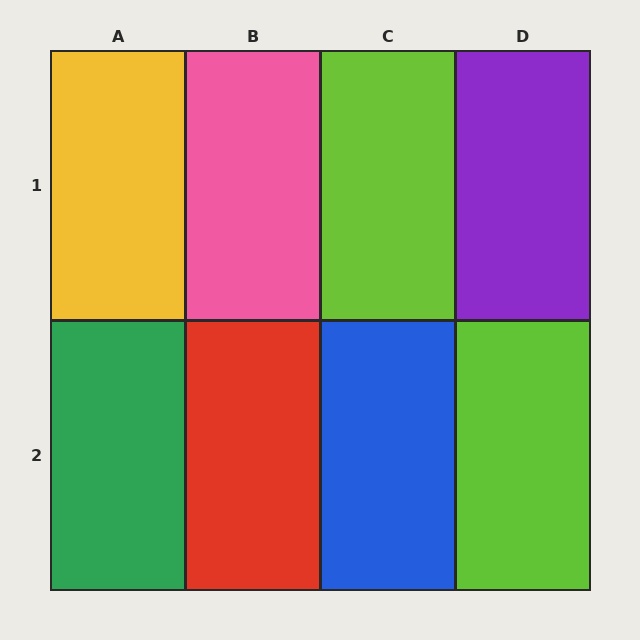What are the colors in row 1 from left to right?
Yellow, pink, lime, purple.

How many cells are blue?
1 cell is blue.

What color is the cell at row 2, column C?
Blue.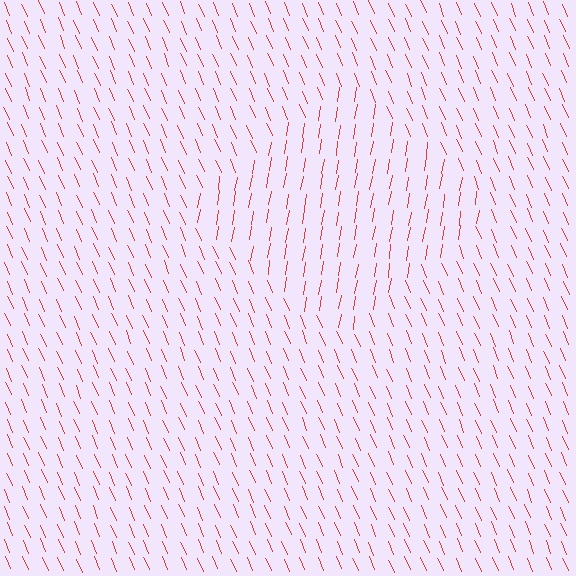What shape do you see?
I see a diamond.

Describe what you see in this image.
The image is filled with small red line segments. A diamond region in the image has lines oriented differently from the surrounding lines, creating a visible texture boundary.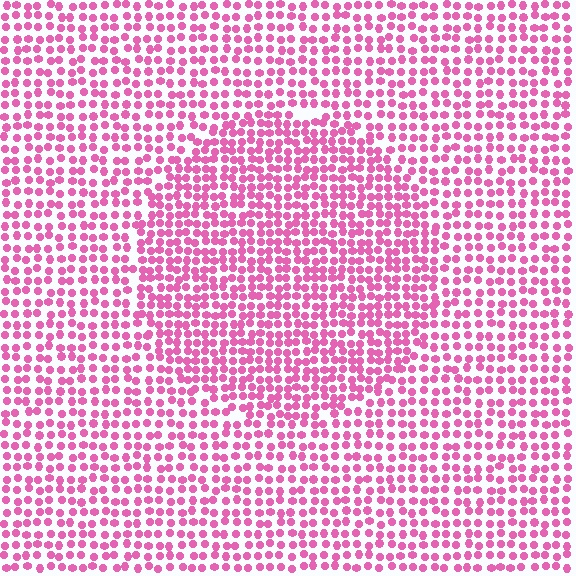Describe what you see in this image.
The image contains small pink elements arranged at two different densities. A circle-shaped region is visible where the elements are more densely packed than the surrounding area.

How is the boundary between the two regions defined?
The boundary is defined by a change in element density (approximately 1.5x ratio). All elements are the same color, size, and shape.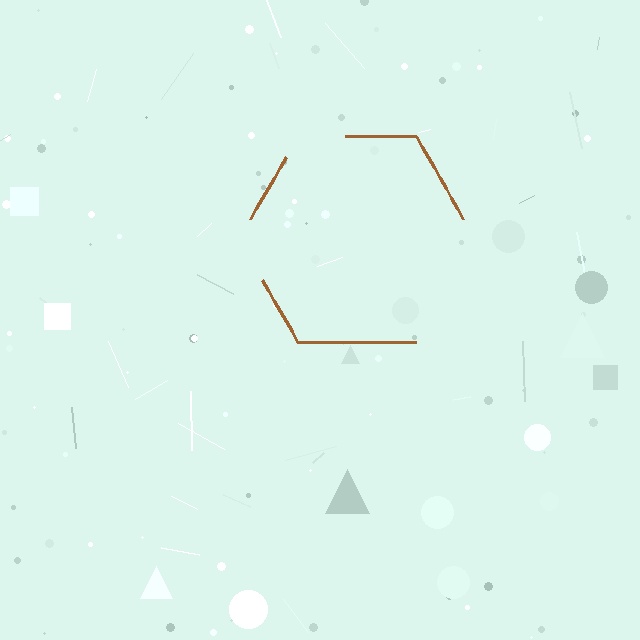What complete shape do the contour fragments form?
The contour fragments form a hexagon.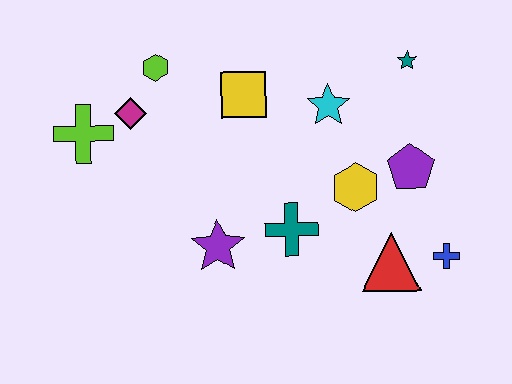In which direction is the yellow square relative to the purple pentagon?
The yellow square is to the left of the purple pentagon.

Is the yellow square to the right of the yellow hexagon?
No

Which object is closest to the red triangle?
The blue cross is closest to the red triangle.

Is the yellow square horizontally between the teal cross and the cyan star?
No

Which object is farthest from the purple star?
The teal star is farthest from the purple star.